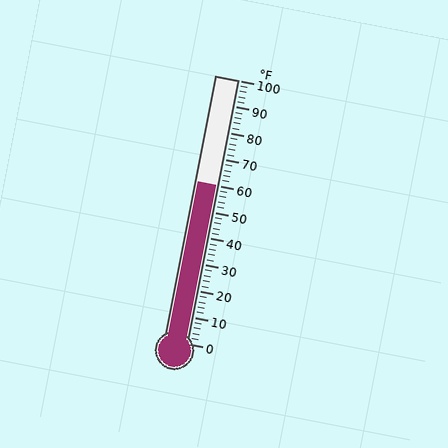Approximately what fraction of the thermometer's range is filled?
The thermometer is filled to approximately 60% of its range.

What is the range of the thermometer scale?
The thermometer scale ranges from 0°F to 100°F.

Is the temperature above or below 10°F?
The temperature is above 10°F.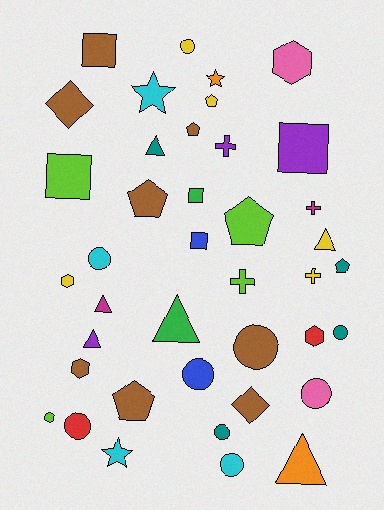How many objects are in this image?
There are 40 objects.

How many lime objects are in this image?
There are 4 lime objects.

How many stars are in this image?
There are 3 stars.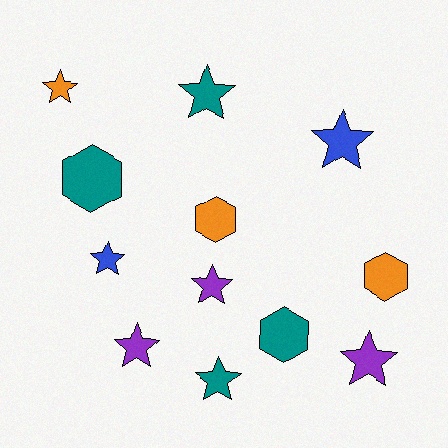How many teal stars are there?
There are 2 teal stars.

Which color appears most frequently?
Teal, with 4 objects.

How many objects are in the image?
There are 12 objects.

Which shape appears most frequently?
Star, with 8 objects.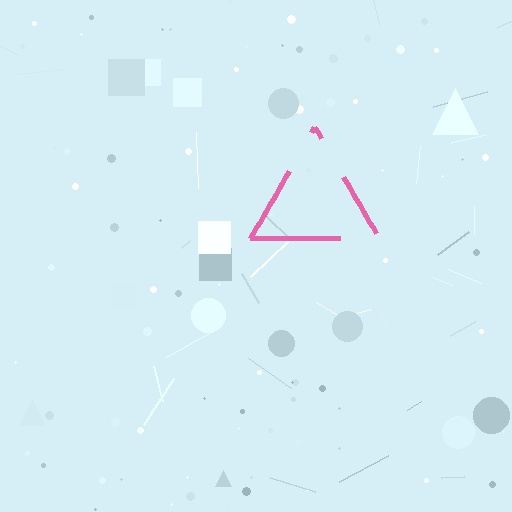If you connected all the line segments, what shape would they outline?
They would outline a triangle.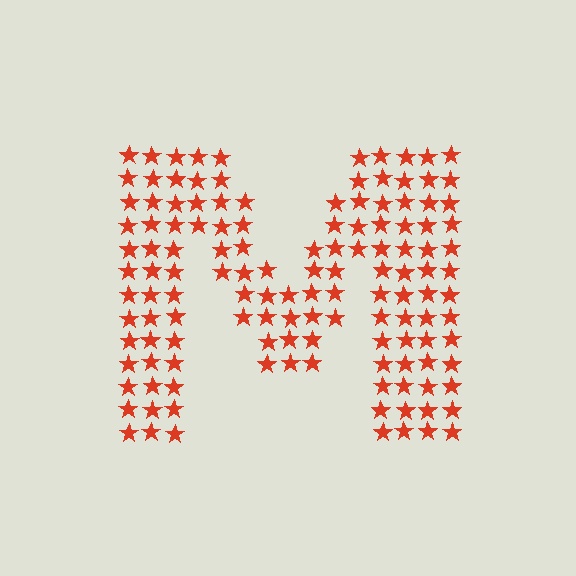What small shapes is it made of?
It is made of small stars.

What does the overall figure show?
The overall figure shows the letter M.